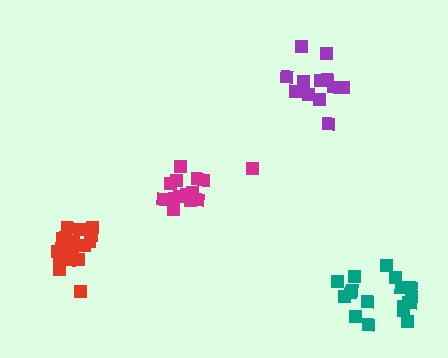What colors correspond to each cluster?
The clusters are colored: purple, red, magenta, teal.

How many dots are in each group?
Group 1: 12 dots, Group 2: 18 dots, Group 3: 14 dots, Group 4: 18 dots (62 total).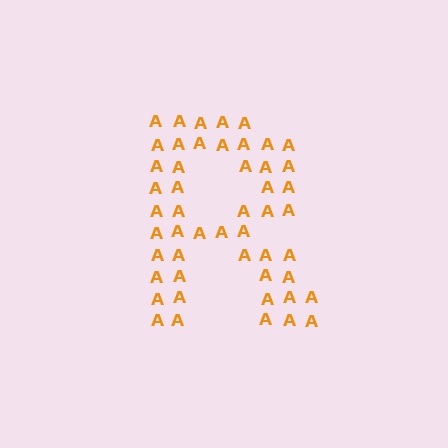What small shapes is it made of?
It is made of small letter A's.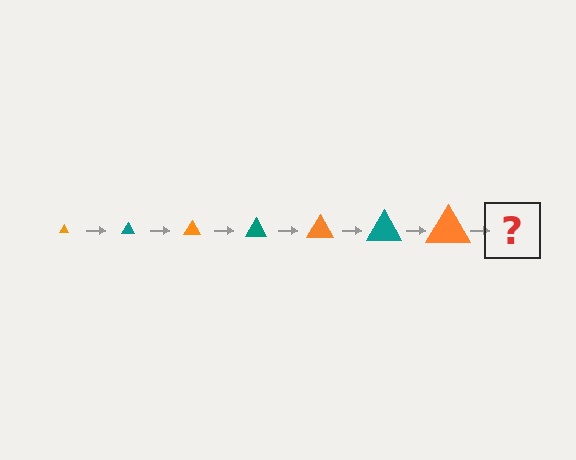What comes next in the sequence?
The next element should be a teal triangle, larger than the previous one.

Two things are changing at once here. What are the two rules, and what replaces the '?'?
The two rules are that the triangle grows larger each step and the color cycles through orange and teal. The '?' should be a teal triangle, larger than the previous one.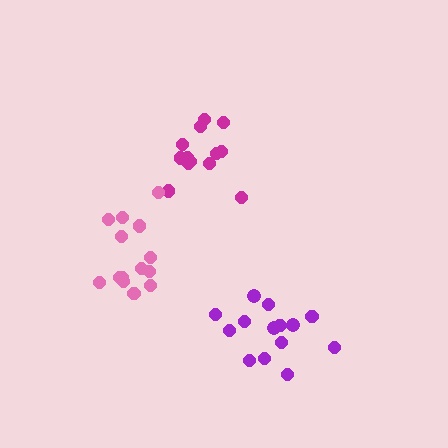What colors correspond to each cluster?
The clusters are colored: purple, magenta, pink.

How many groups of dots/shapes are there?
There are 3 groups.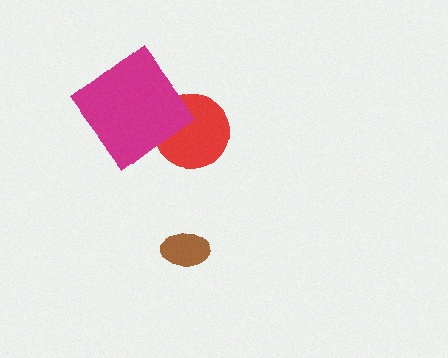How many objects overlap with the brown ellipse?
0 objects overlap with the brown ellipse.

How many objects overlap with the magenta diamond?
1 object overlaps with the magenta diamond.